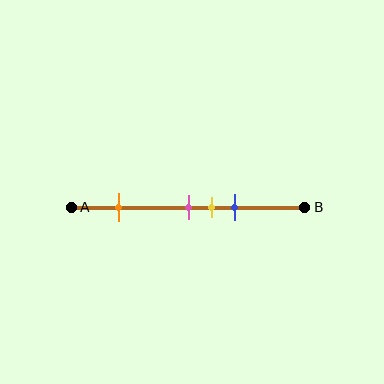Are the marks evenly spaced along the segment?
No, the marks are not evenly spaced.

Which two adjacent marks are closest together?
The pink and yellow marks are the closest adjacent pair.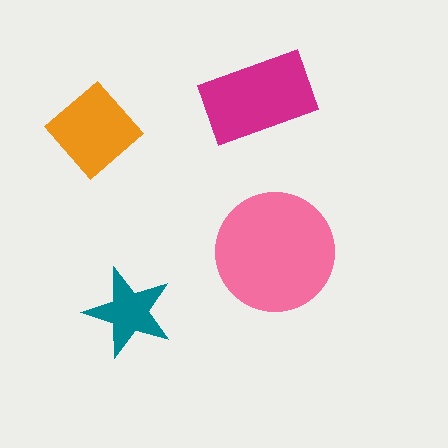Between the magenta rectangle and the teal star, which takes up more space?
The magenta rectangle.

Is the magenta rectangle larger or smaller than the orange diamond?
Larger.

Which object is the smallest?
The teal star.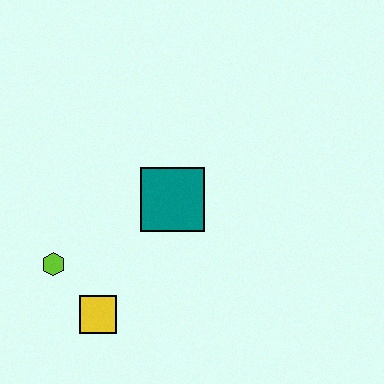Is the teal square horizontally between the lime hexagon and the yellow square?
No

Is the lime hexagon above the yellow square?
Yes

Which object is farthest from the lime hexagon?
The teal square is farthest from the lime hexagon.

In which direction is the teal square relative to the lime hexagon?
The teal square is to the right of the lime hexagon.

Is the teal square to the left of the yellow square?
No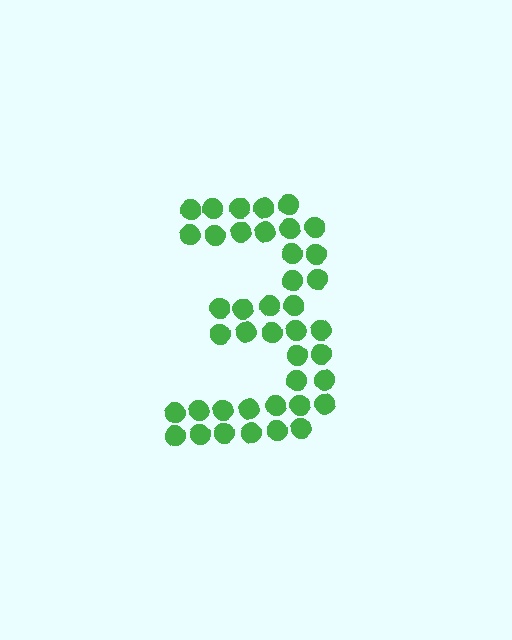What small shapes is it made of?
It is made of small circles.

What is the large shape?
The large shape is the digit 3.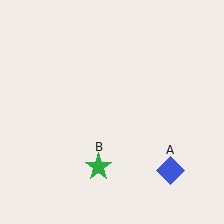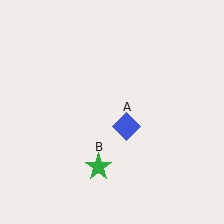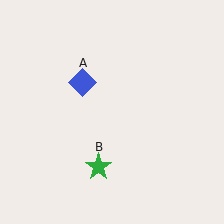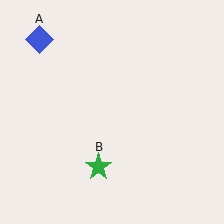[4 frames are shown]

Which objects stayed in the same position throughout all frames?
Green star (object B) remained stationary.